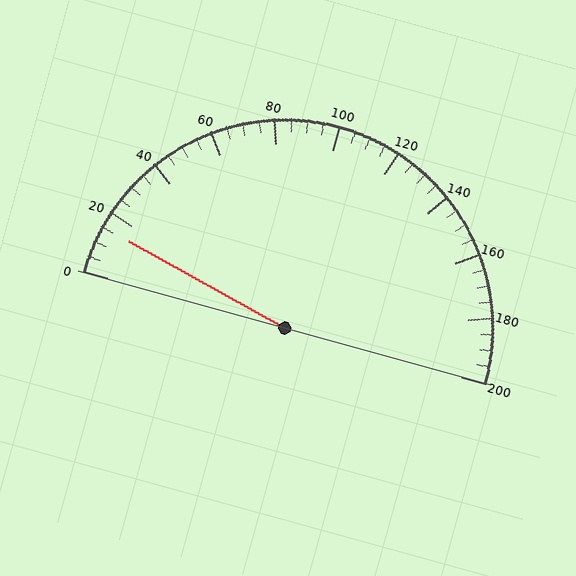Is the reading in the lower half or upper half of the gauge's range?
The reading is in the lower half of the range (0 to 200).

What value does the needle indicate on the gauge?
The needle indicates approximately 15.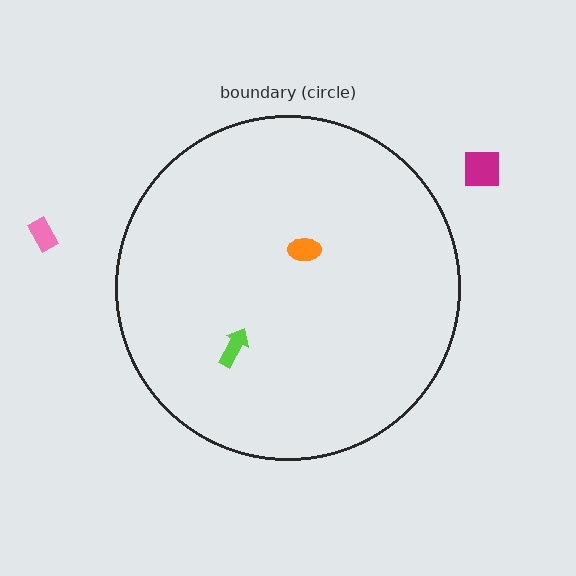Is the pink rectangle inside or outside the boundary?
Outside.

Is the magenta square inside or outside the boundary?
Outside.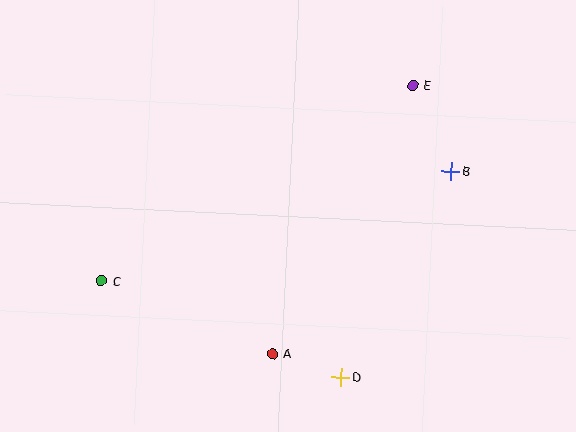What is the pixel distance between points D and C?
The distance between D and C is 258 pixels.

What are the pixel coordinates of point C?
Point C is at (102, 281).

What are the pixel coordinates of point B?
Point B is at (451, 171).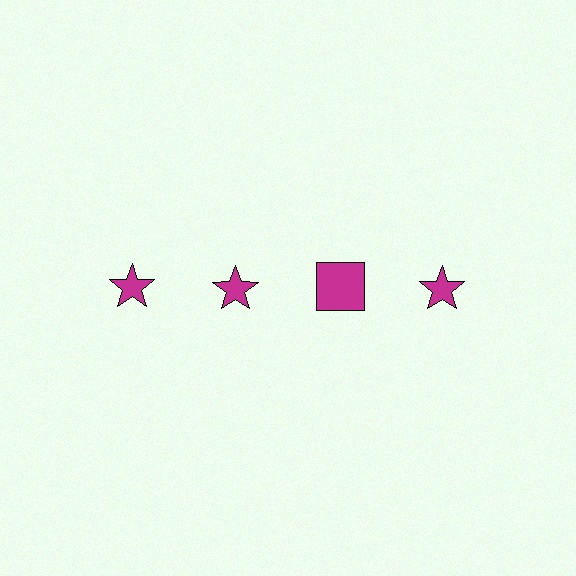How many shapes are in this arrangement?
There are 4 shapes arranged in a grid pattern.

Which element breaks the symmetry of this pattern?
The magenta square in the top row, center column breaks the symmetry. All other shapes are magenta stars.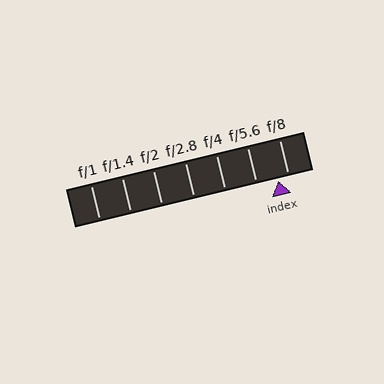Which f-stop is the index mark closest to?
The index mark is closest to f/8.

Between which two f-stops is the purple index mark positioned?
The index mark is between f/5.6 and f/8.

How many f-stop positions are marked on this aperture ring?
There are 7 f-stop positions marked.